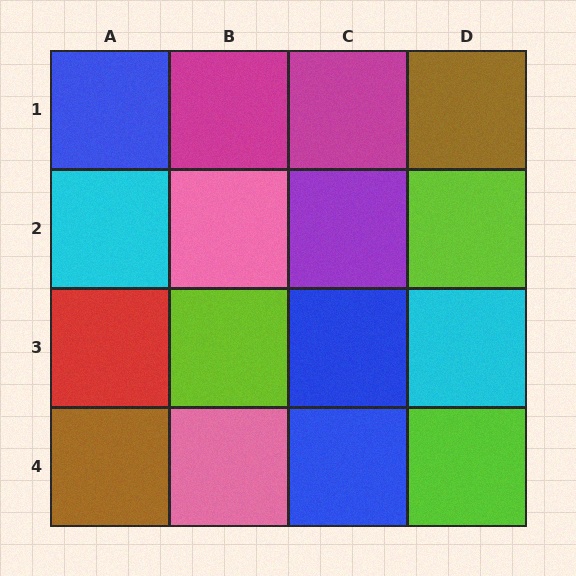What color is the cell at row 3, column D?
Cyan.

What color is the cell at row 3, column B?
Lime.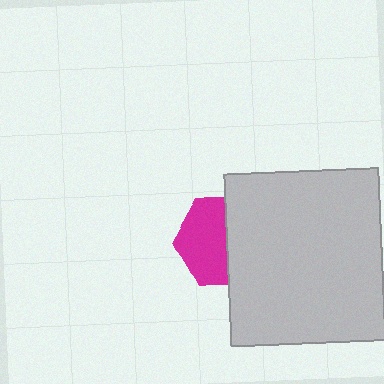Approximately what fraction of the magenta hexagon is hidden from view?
Roughly 46% of the magenta hexagon is hidden behind the light gray rectangle.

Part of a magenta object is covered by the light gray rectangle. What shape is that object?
It is a hexagon.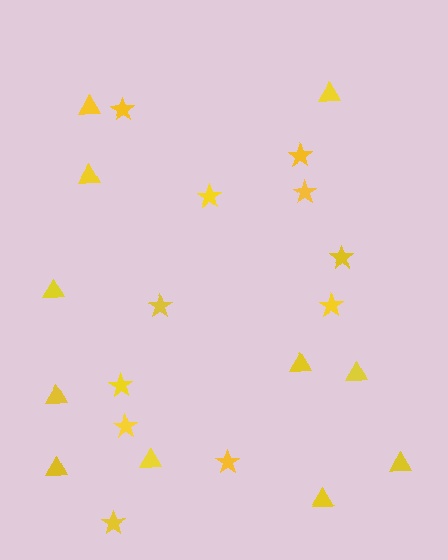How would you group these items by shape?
There are 2 groups: one group of stars (11) and one group of triangles (11).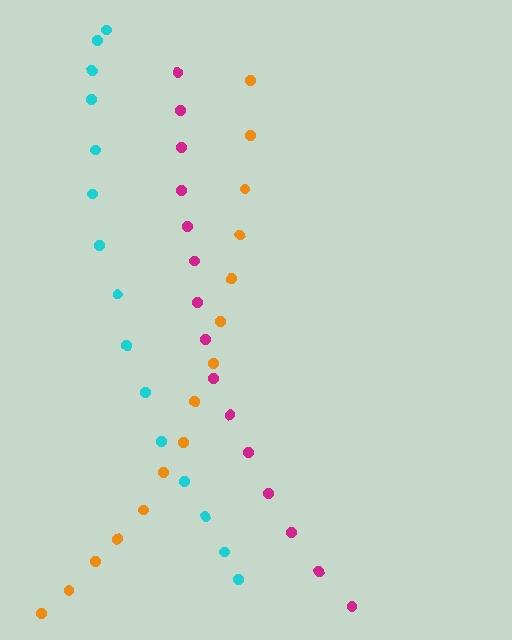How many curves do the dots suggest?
There are 3 distinct paths.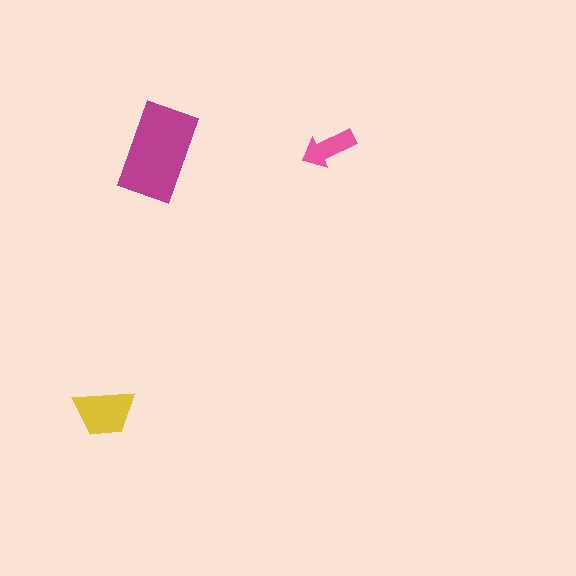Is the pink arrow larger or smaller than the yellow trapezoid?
Smaller.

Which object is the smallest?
The pink arrow.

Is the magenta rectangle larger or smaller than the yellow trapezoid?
Larger.